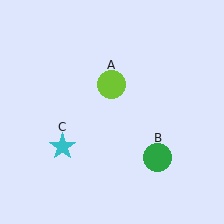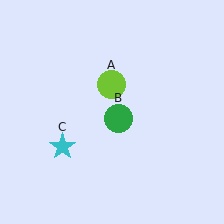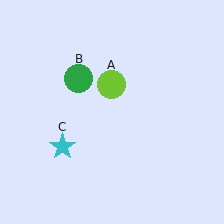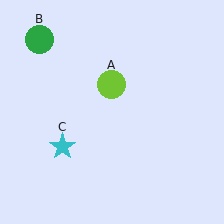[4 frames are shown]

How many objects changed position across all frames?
1 object changed position: green circle (object B).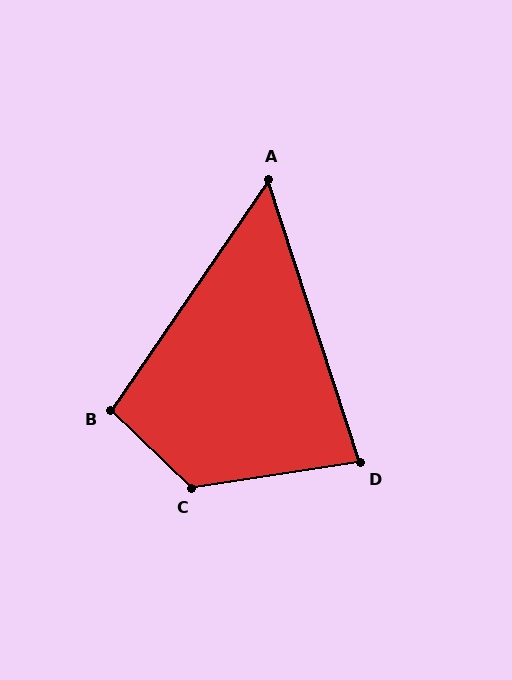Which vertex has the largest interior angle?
C, at approximately 128 degrees.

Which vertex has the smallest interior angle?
A, at approximately 52 degrees.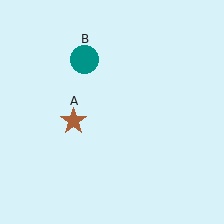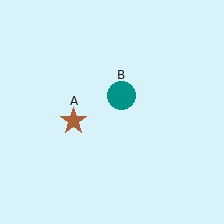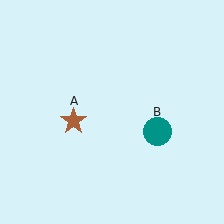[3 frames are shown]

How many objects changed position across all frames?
1 object changed position: teal circle (object B).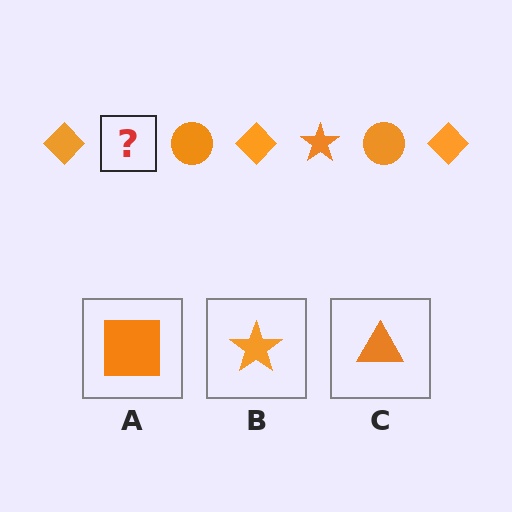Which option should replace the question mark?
Option B.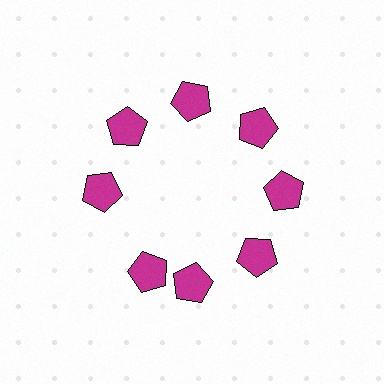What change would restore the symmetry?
The symmetry would be restored by rotating it back into even spacing with its neighbors so that all 8 pentagons sit at equal angles and equal distance from the center.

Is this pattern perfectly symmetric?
No. The 8 magenta pentagons are arranged in a ring, but one element near the 8 o'clock position is rotated out of alignment along the ring, breaking the 8-fold rotational symmetry.